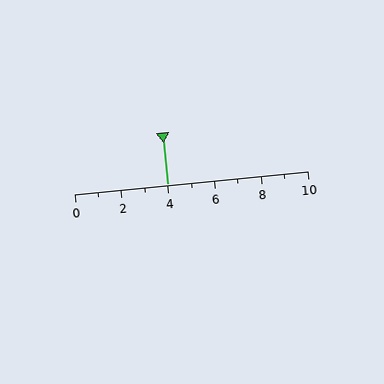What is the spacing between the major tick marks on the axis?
The major ticks are spaced 2 apart.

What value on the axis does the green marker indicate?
The marker indicates approximately 4.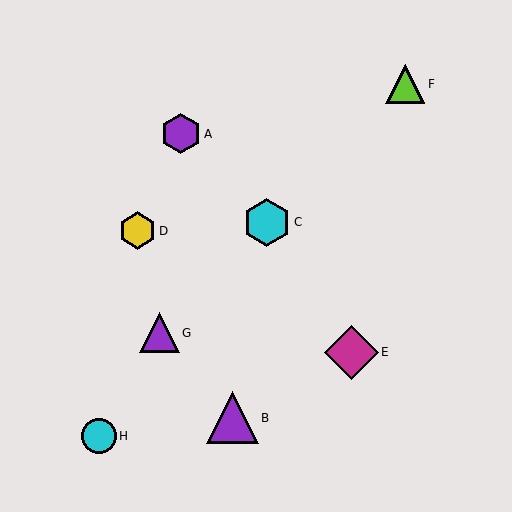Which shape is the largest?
The magenta diamond (labeled E) is the largest.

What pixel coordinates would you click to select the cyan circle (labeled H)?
Click at (99, 436) to select the cyan circle H.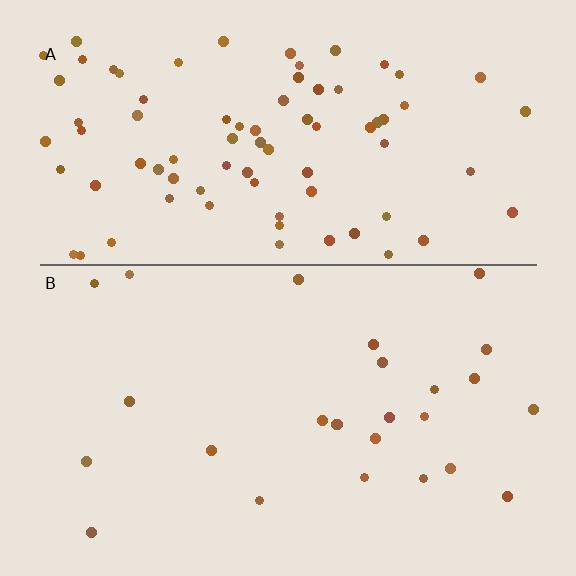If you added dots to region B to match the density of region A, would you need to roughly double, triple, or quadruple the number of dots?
Approximately triple.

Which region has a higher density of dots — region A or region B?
A (the top).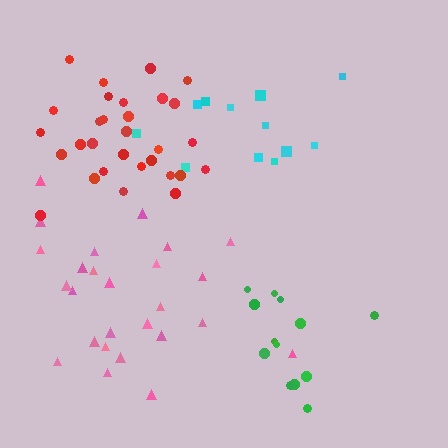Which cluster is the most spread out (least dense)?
Cyan.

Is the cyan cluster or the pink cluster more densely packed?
Pink.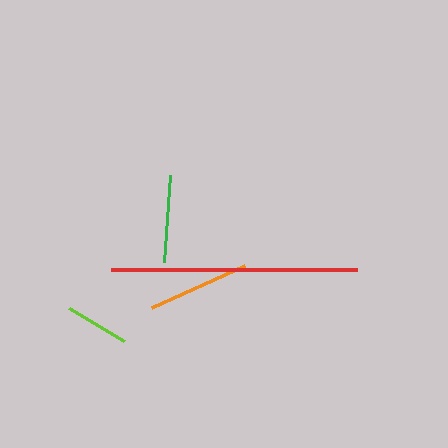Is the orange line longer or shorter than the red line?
The red line is longer than the orange line.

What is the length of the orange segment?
The orange segment is approximately 102 pixels long.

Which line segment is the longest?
The red line is the longest at approximately 246 pixels.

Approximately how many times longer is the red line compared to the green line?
The red line is approximately 2.8 times the length of the green line.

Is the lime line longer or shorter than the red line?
The red line is longer than the lime line.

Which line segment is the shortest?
The lime line is the shortest at approximately 64 pixels.